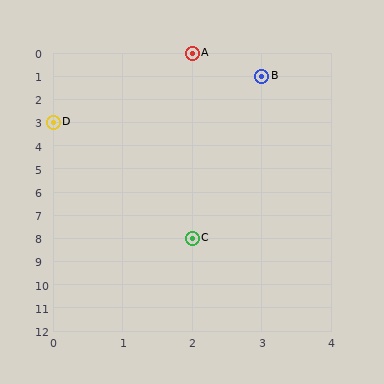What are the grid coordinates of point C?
Point C is at grid coordinates (2, 8).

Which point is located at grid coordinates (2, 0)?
Point A is at (2, 0).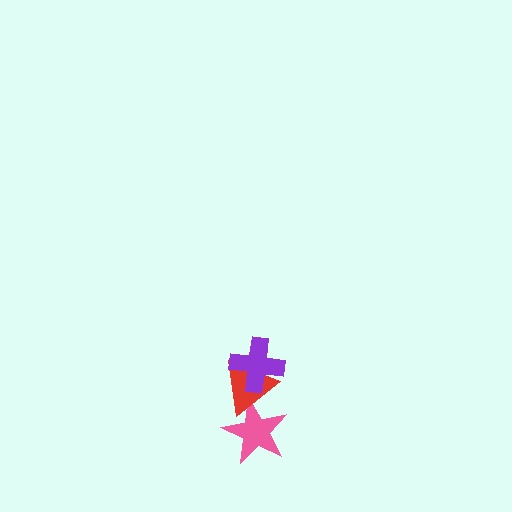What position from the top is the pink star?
The pink star is 3rd from the top.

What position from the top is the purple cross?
The purple cross is 1st from the top.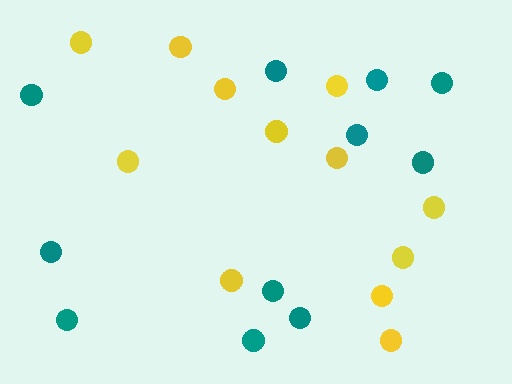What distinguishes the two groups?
There are 2 groups: one group of teal circles (11) and one group of yellow circles (12).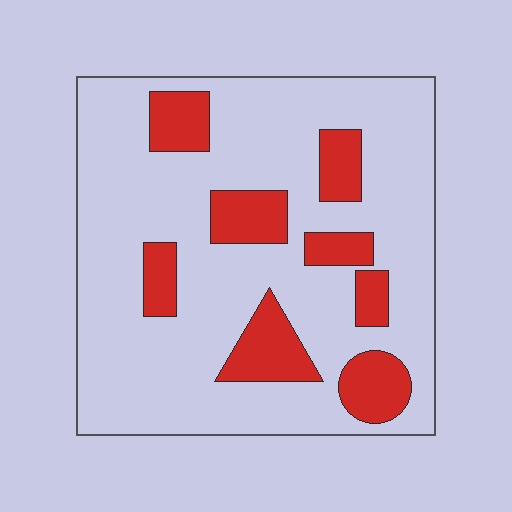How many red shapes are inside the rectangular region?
8.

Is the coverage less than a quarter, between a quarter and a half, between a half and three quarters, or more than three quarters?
Less than a quarter.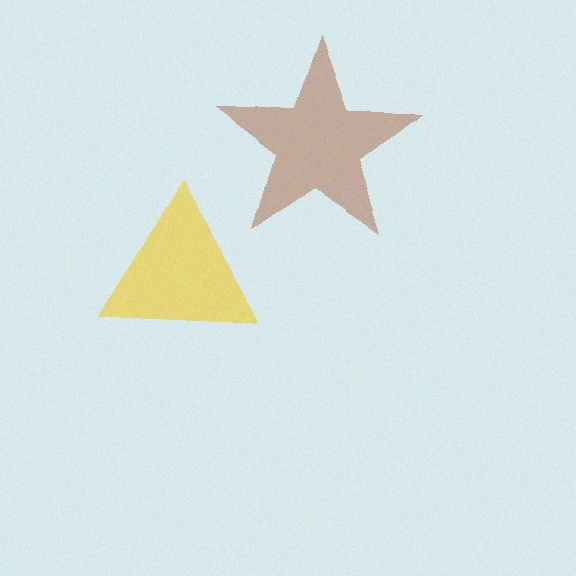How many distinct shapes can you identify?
There are 2 distinct shapes: a yellow triangle, a brown star.